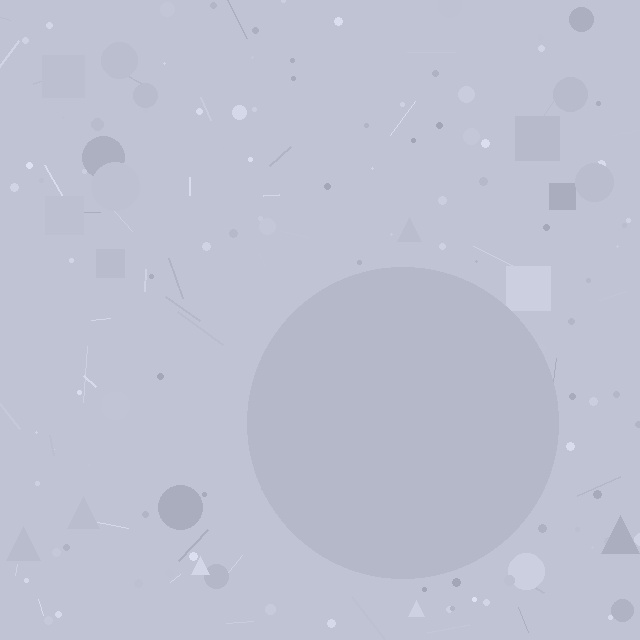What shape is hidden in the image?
A circle is hidden in the image.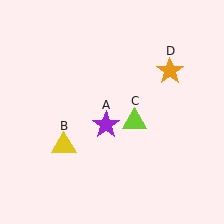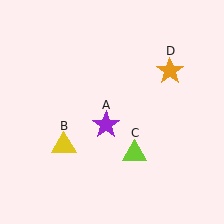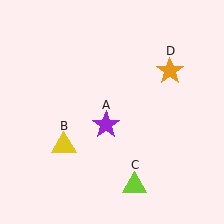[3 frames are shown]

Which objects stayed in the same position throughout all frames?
Purple star (object A) and yellow triangle (object B) and orange star (object D) remained stationary.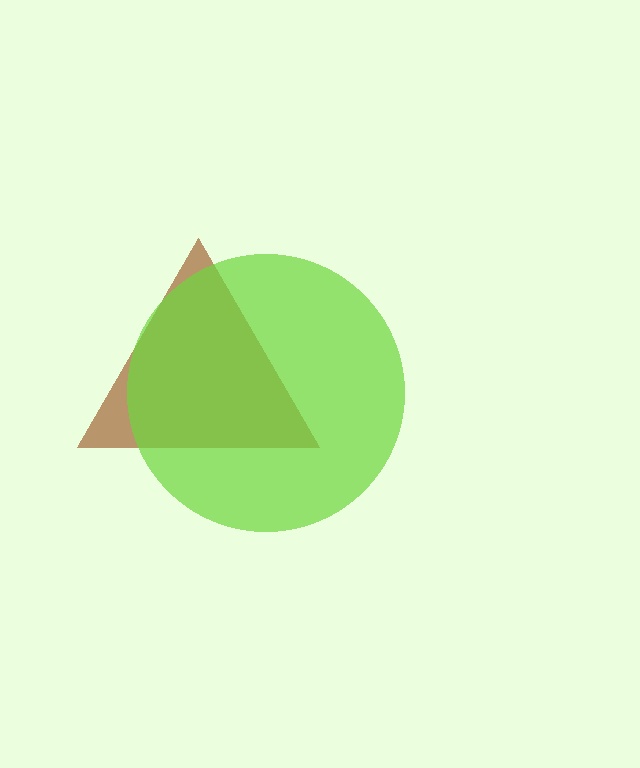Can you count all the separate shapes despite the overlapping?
Yes, there are 2 separate shapes.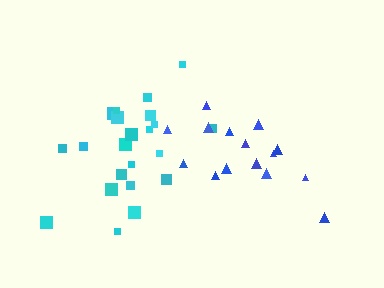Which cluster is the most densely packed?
Cyan.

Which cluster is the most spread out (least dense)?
Blue.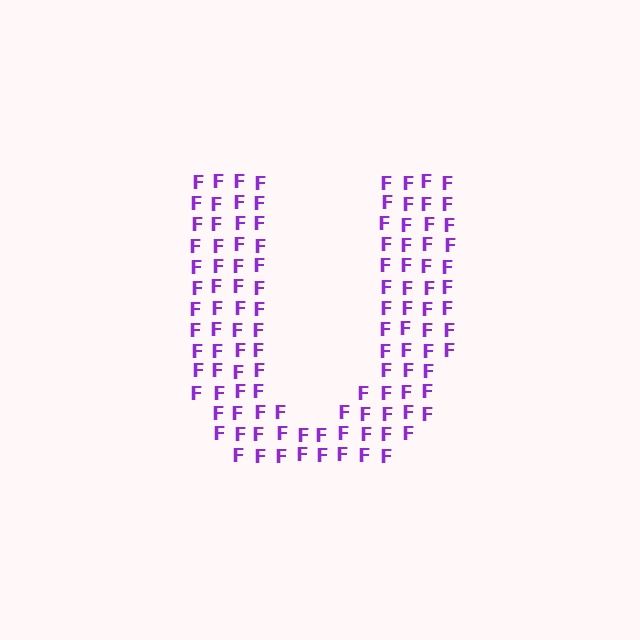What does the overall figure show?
The overall figure shows the letter U.